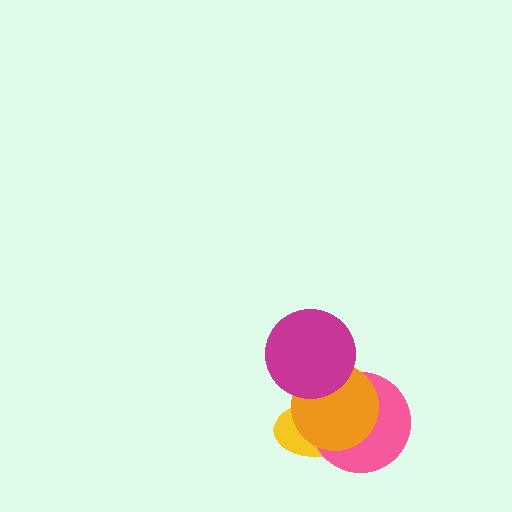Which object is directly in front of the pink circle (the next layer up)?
The orange circle is directly in front of the pink circle.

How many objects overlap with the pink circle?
3 objects overlap with the pink circle.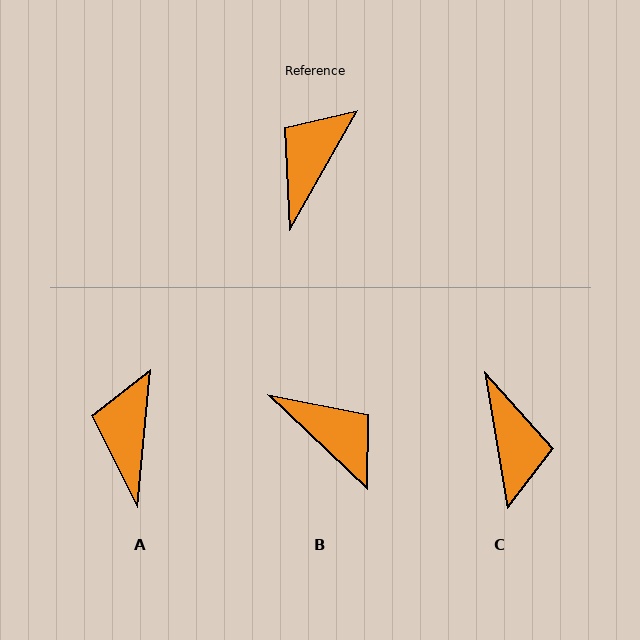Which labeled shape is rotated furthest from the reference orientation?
C, about 141 degrees away.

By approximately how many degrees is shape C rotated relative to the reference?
Approximately 141 degrees clockwise.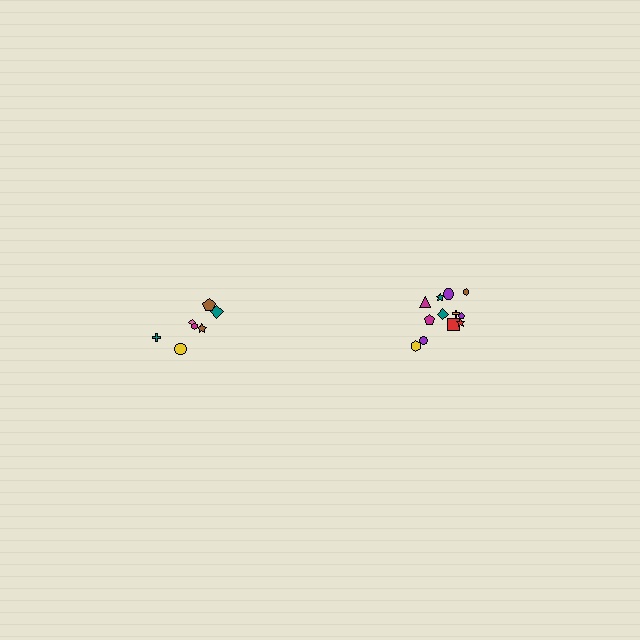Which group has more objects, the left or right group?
The right group.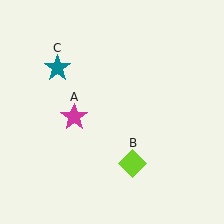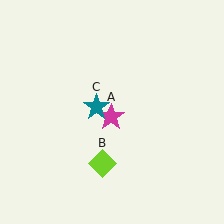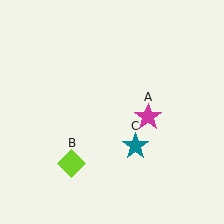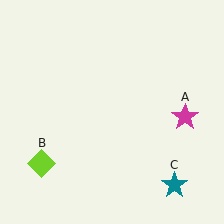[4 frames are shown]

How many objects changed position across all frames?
3 objects changed position: magenta star (object A), lime diamond (object B), teal star (object C).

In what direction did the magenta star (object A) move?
The magenta star (object A) moved right.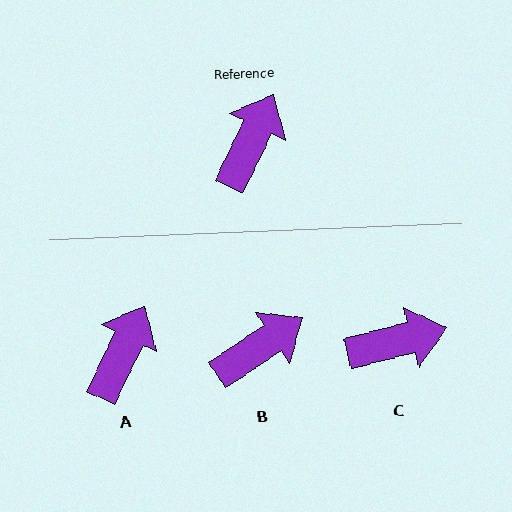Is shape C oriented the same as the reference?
No, it is off by about 50 degrees.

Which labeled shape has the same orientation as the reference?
A.